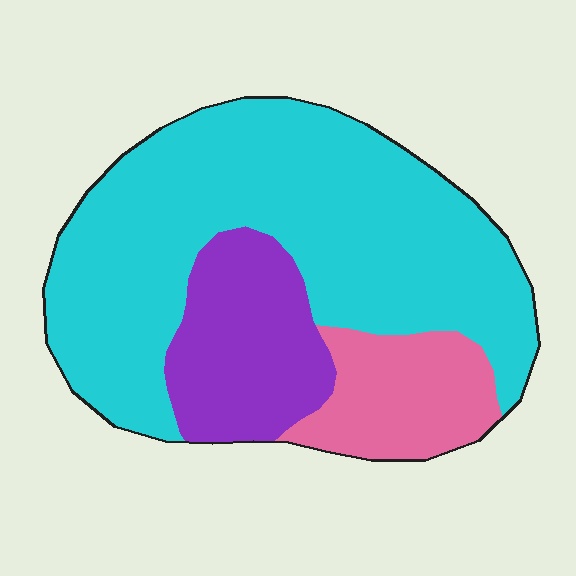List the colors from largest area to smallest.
From largest to smallest: cyan, purple, pink.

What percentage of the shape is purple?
Purple covers around 20% of the shape.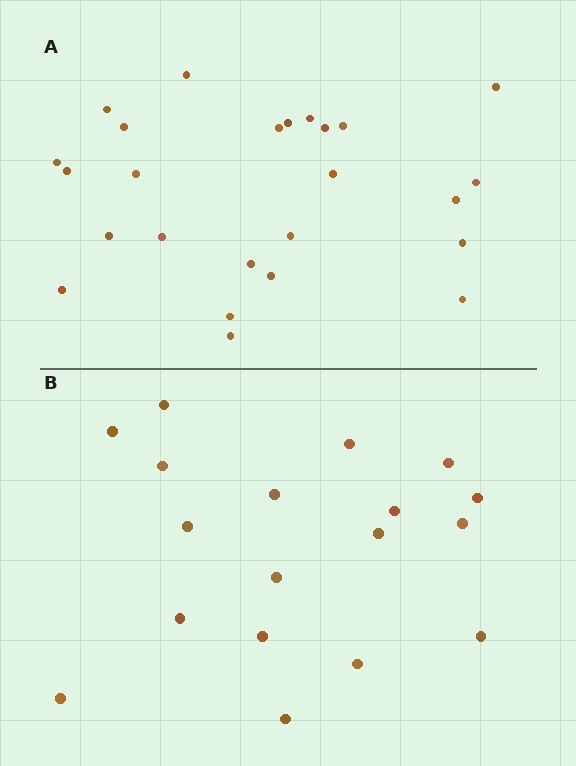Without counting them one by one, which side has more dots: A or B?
Region A (the top region) has more dots.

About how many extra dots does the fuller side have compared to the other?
Region A has roughly 8 or so more dots than region B.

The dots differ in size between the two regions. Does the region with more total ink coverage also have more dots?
No. Region B has more total ink coverage because its dots are larger, but region A actually contains more individual dots. Total area can be misleading — the number of items is what matters here.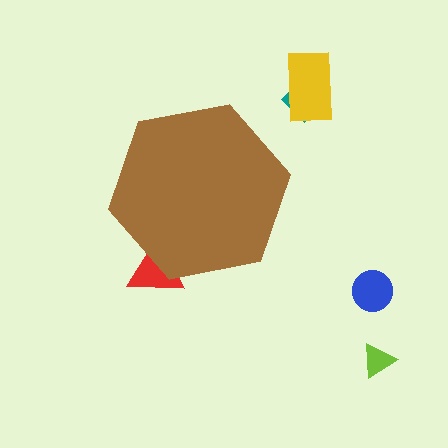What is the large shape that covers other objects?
A brown hexagon.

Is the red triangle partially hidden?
Yes, the red triangle is partially hidden behind the brown hexagon.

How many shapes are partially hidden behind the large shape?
1 shape is partially hidden.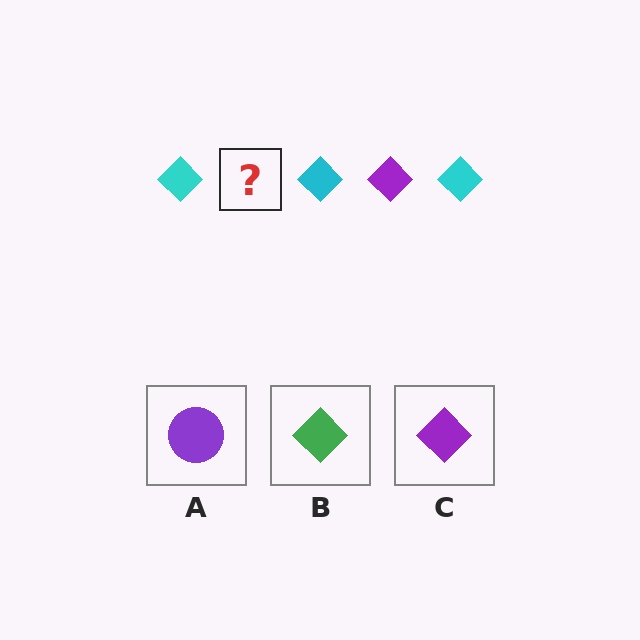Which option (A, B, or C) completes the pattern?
C.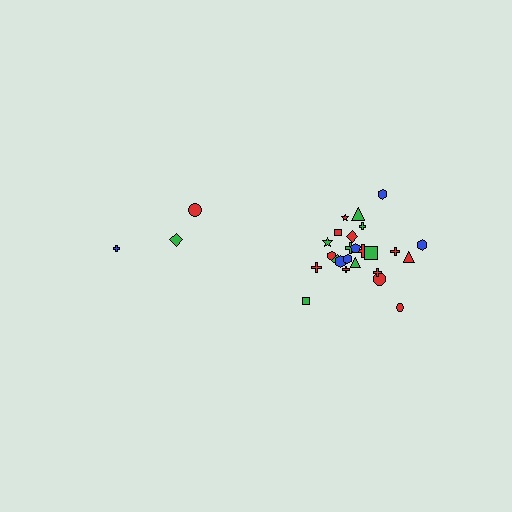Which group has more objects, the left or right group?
The right group.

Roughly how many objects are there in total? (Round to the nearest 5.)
Roughly 30 objects in total.